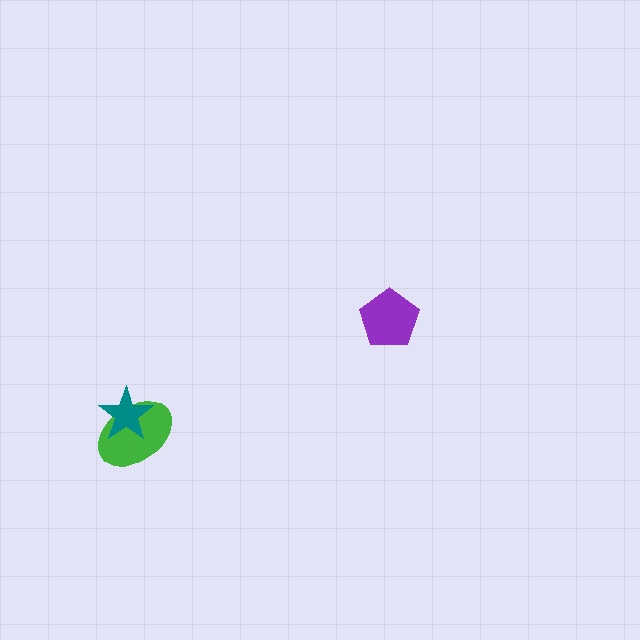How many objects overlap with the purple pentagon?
0 objects overlap with the purple pentagon.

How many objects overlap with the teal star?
1 object overlaps with the teal star.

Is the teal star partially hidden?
No, no other shape covers it.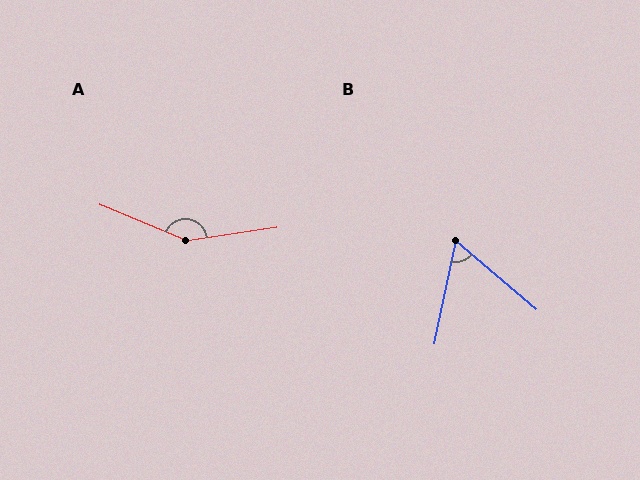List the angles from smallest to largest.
B (61°), A (149°).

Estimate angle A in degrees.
Approximately 149 degrees.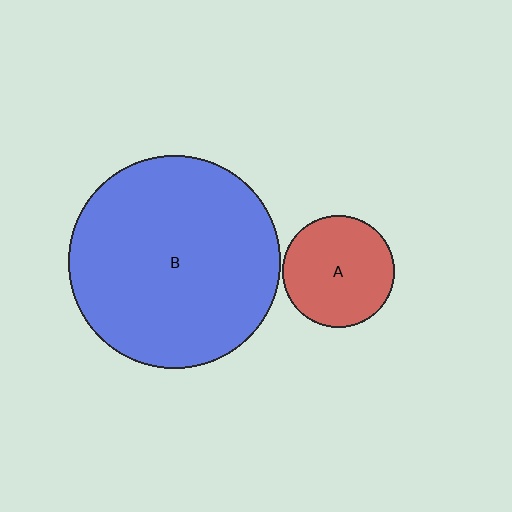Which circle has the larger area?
Circle B (blue).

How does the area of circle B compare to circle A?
Approximately 3.6 times.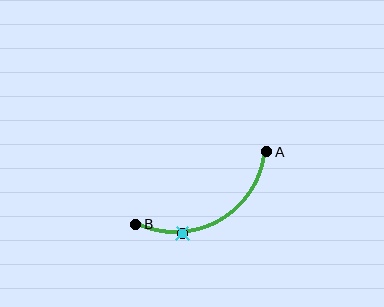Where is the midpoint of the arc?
The arc midpoint is the point on the curve farthest from the straight line joining A and B. It sits below that line.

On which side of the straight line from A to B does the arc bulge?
The arc bulges below the straight line connecting A and B.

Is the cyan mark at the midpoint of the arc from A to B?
No. The cyan mark lies on the arc but is closer to endpoint B. The arc midpoint would be at the point on the curve equidistant along the arc from both A and B.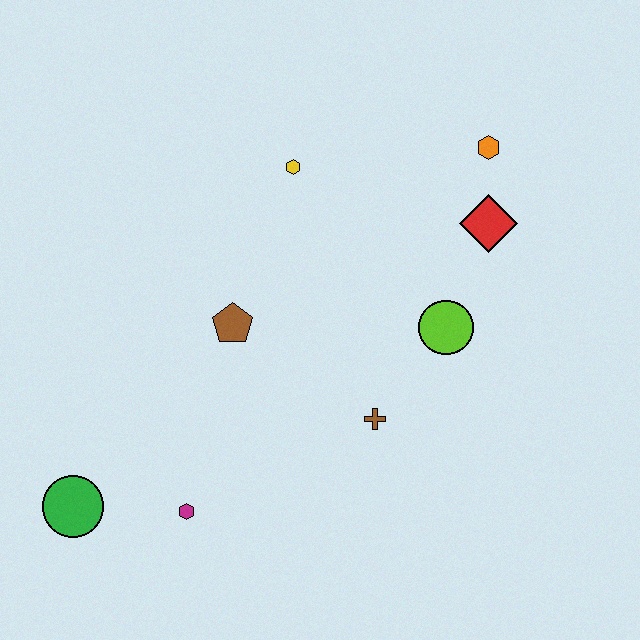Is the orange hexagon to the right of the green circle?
Yes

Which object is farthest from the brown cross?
The green circle is farthest from the brown cross.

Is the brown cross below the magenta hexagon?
No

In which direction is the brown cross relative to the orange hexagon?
The brown cross is below the orange hexagon.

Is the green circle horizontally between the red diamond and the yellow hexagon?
No